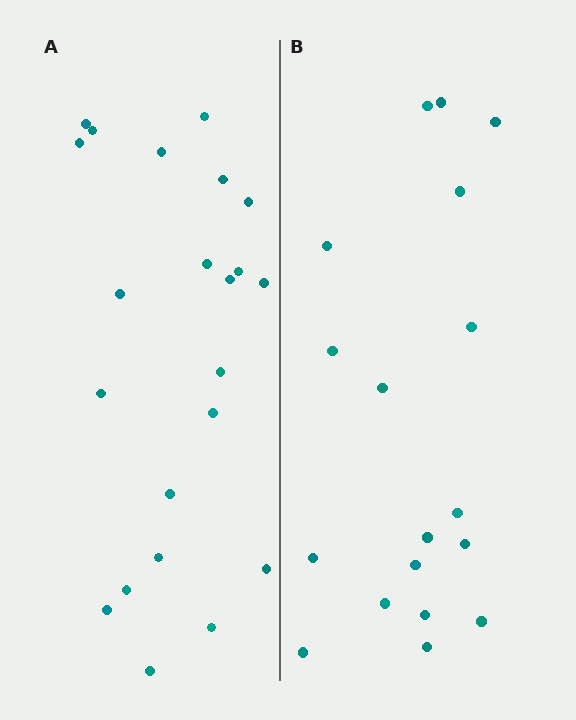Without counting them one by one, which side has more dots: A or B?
Region A (the left region) has more dots.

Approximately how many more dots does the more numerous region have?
Region A has about 4 more dots than region B.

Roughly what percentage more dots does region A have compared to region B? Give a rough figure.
About 20% more.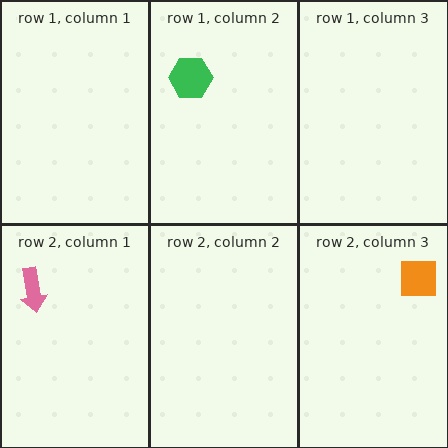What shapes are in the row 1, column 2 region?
The green hexagon.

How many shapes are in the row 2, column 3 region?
1.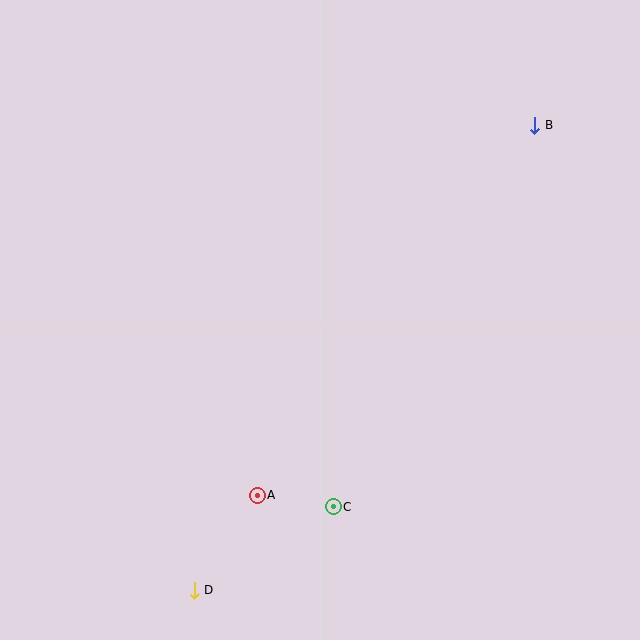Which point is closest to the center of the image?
Point A at (257, 495) is closest to the center.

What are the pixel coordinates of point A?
Point A is at (257, 495).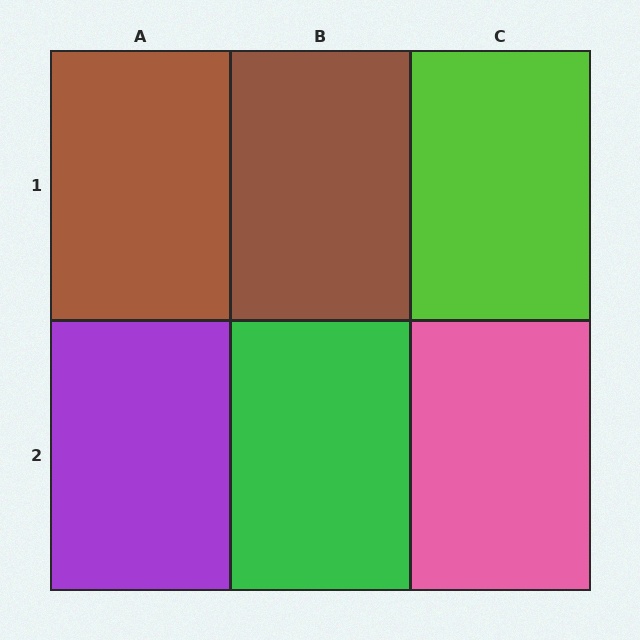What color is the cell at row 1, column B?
Brown.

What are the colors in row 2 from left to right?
Purple, green, pink.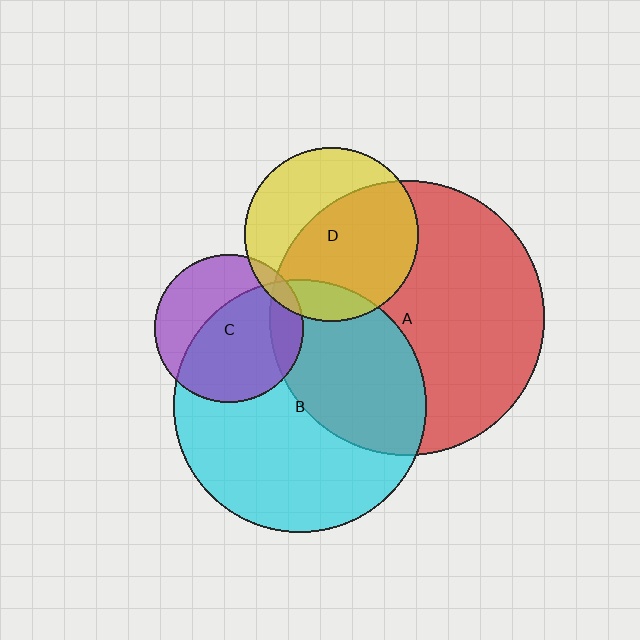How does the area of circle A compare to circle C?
Approximately 3.4 times.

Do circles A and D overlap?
Yes.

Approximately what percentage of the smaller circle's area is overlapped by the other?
Approximately 60%.